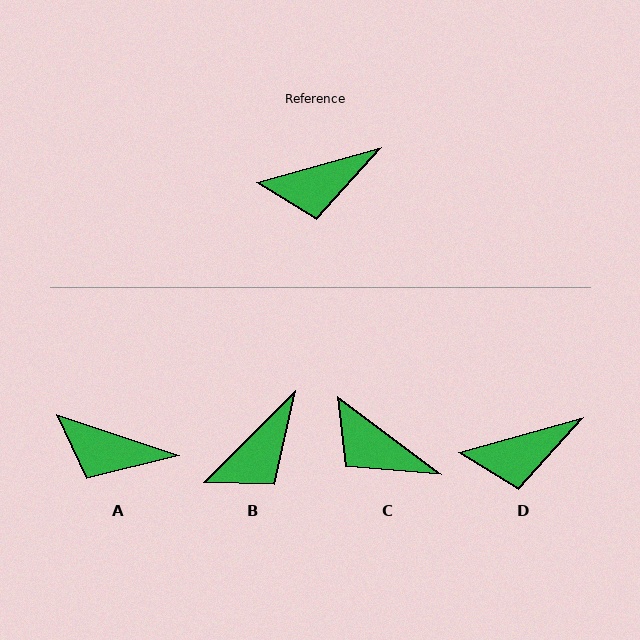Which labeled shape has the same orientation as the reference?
D.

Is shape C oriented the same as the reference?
No, it is off by about 52 degrees.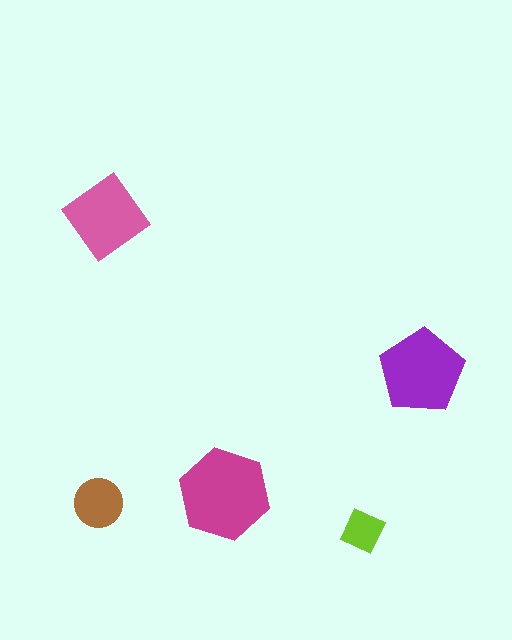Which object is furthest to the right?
The purple pentagon is rightmost.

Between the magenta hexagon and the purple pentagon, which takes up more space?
The magenta hexagon.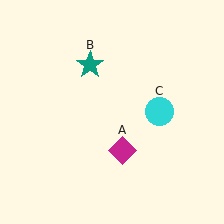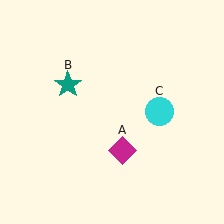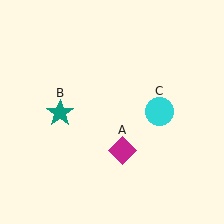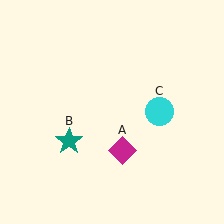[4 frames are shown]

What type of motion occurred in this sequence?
The teal star (object B) rotated counterclockwise around the center of the scene.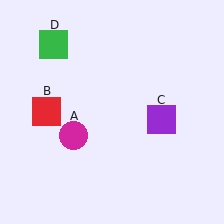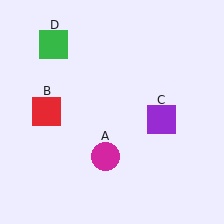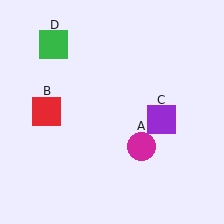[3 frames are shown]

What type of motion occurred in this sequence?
The magenta circle (object A) rotated counterclockwise around the center of the scene.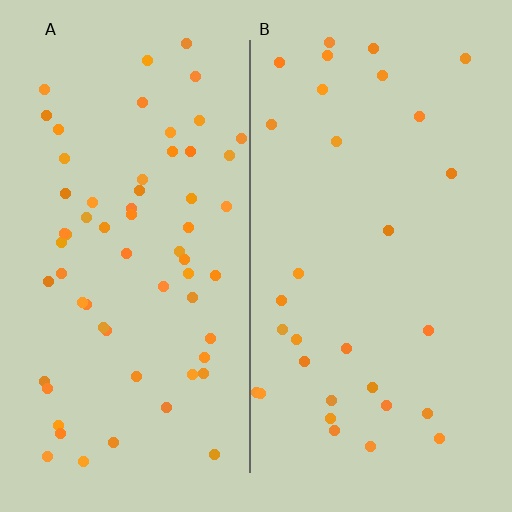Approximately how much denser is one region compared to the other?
Approximately 2.0× — region A over region B.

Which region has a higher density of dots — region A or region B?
A (the left).